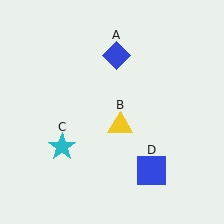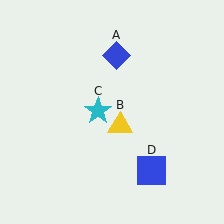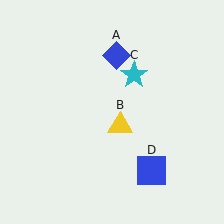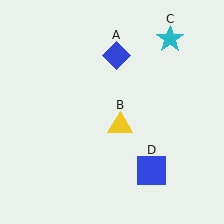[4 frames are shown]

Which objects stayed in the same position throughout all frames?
Blue diamond (object A) and yellow triangle (object B) and blue square (object D) remained stationary.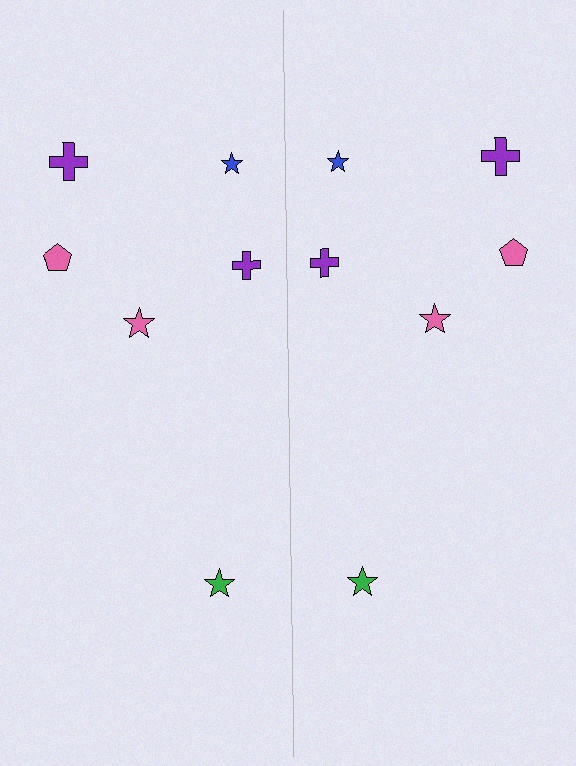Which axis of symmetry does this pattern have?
The pattern has a vertical axis of symmetry running through the center of the image.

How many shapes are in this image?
There are 12 shapes in this image.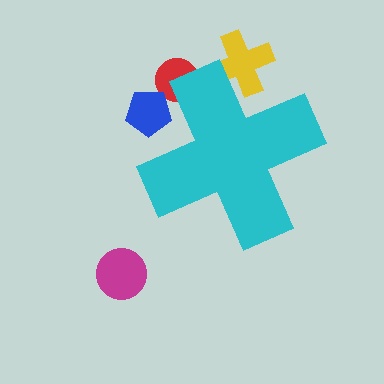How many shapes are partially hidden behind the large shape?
3 shapes are partially hidden.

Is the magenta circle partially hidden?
No, the magenta circle is fully visible.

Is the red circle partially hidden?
Yes, the red circle is partially hidden behind the cyan cross.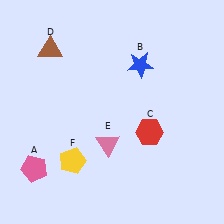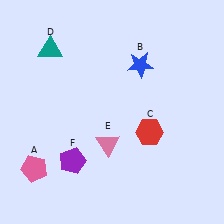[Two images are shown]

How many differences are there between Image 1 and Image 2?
There are 2 differences between the two images.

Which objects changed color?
D changed from brown to teal. F changed from yellow to purple.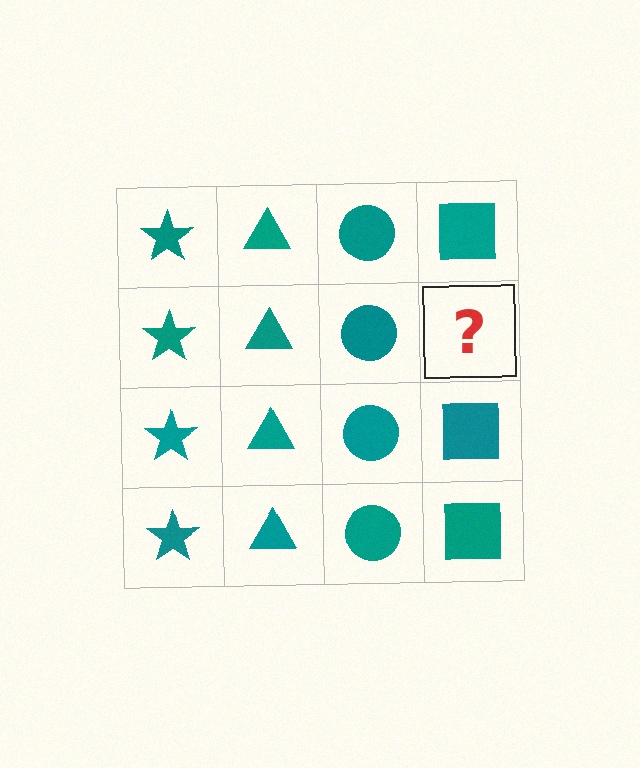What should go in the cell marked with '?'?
The missing cell should contain a teal square.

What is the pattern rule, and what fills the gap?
The rule is that each column has a consistent shape. The gap should be filled with a teal square.